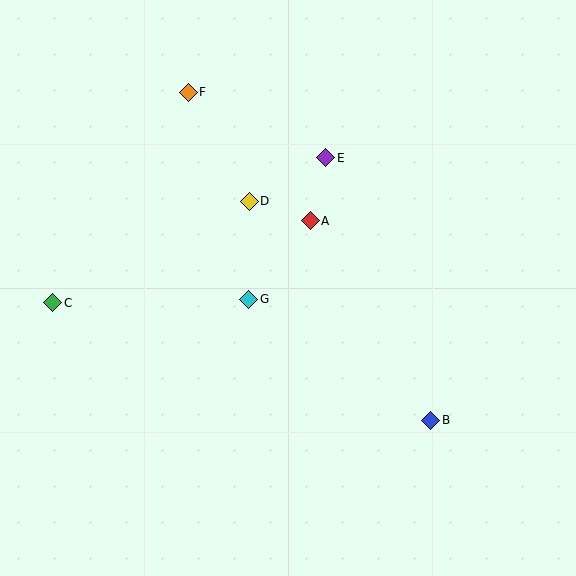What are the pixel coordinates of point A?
Point A is at (310, 221).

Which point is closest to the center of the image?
Point G at (249, 299) is closest to the center.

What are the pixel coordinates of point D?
Point D is at (249, 201).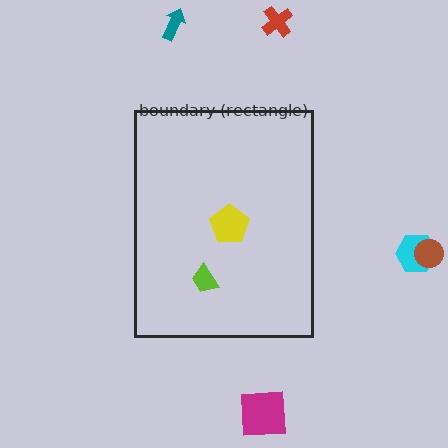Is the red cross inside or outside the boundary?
Outside.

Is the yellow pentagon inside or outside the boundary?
Inside.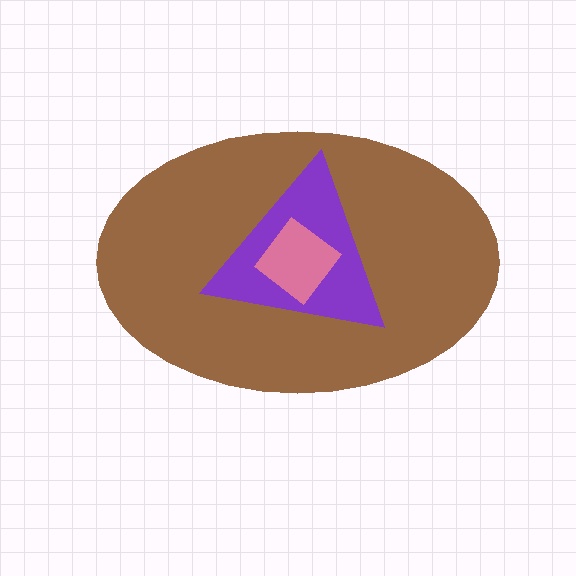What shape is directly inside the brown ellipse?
The purple triangle.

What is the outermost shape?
The brown ellipse.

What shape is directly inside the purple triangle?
The pink diamond.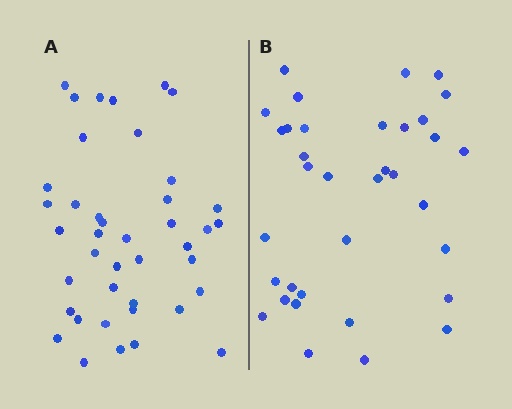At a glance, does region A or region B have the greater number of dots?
Region A (the left region) has more dots.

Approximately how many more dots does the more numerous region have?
Region A has about 6 more dots than region B.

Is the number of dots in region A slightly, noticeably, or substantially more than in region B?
Region A has only slightly more — the two regions are fairly close. The ratio is roughly 1.2 to 1.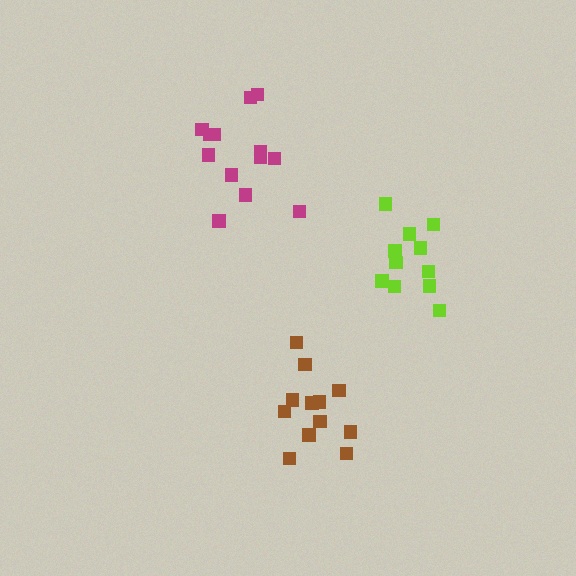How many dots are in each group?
Group 1: 11 dots, Group 2: 12 dots, Group 3: 13 dots (36 total).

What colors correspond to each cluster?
The clusters are colored: lime, brown, magenta.